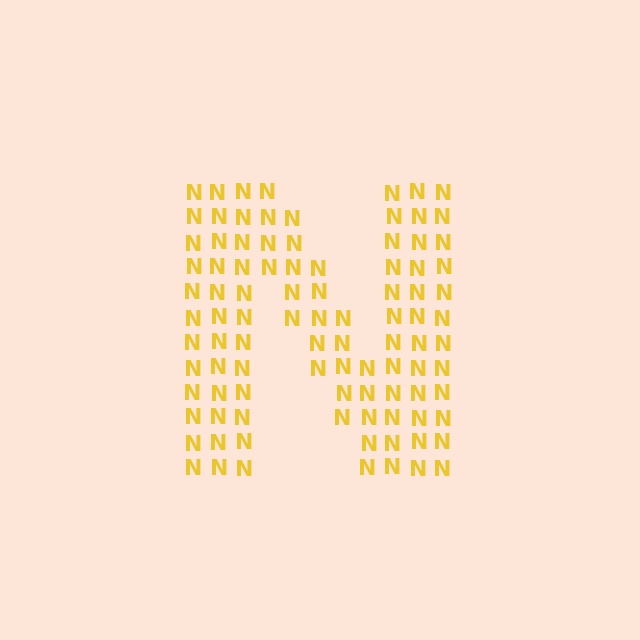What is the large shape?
The large shape is the letter N.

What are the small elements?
The small elements are letter N's.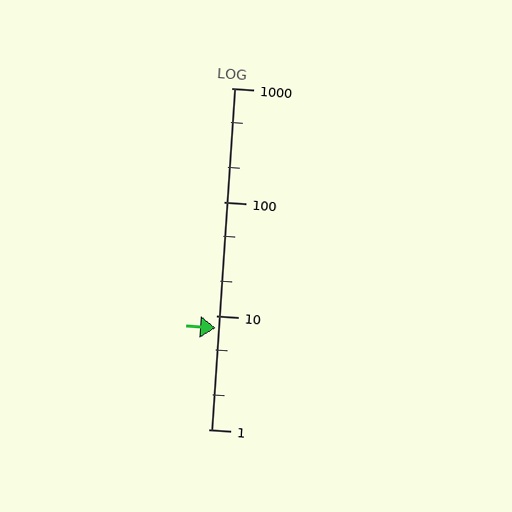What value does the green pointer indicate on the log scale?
The pointer indicates approximately 7.7.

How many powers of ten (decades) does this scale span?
The scale spans 3 decades, from 1 to 1000.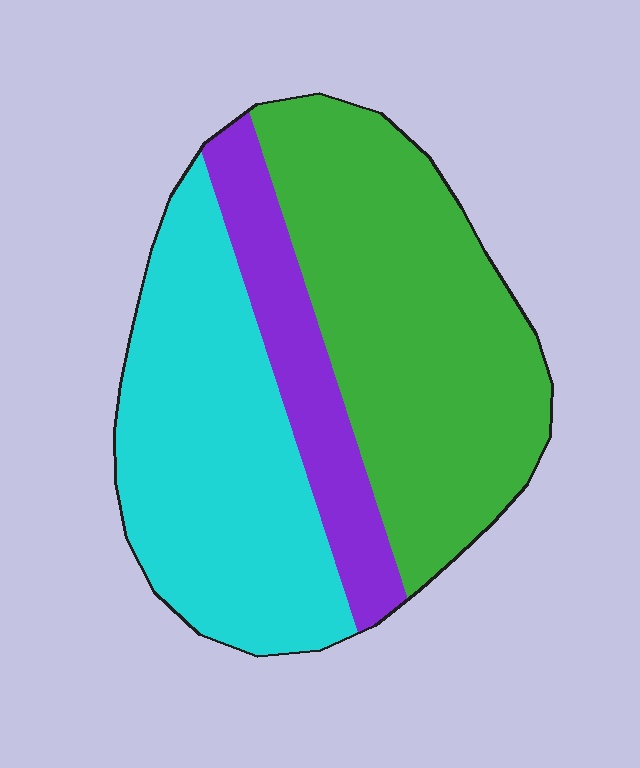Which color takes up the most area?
Green, at roughly 45%.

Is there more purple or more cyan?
Cyan.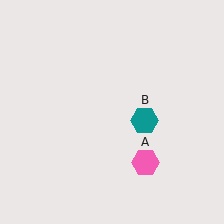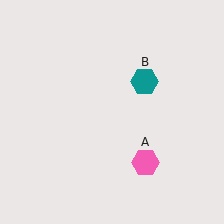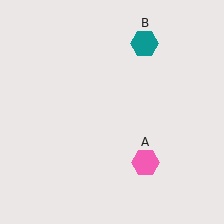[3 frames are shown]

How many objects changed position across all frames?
1 object changed position: teal hexagon (object B).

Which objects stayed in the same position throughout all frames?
Pink hexagon (object A) remained stationary.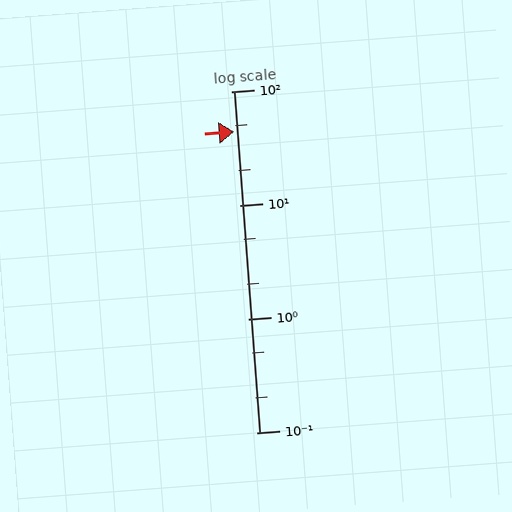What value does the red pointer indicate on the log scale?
The pointer indicates approximately 44.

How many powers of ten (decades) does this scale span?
The scale spans 3 decades, from 0.1 to 100.